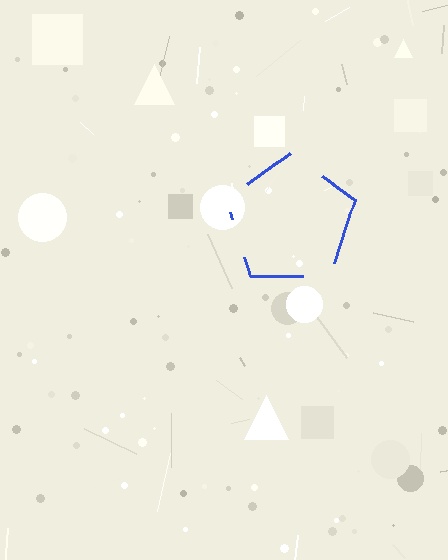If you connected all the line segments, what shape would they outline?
They would outline a pentagon.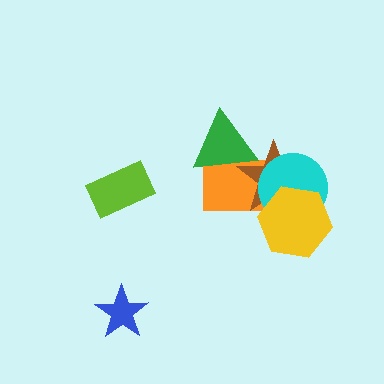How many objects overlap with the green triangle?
2 objects overlap with the green triangle.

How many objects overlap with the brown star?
4 objects overlap with the brown star.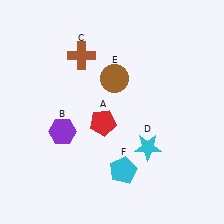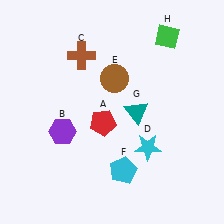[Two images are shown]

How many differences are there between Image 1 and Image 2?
There are 2 differences between the two images.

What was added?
A teal triangle (G), a green diamond (H) were added in Image 2.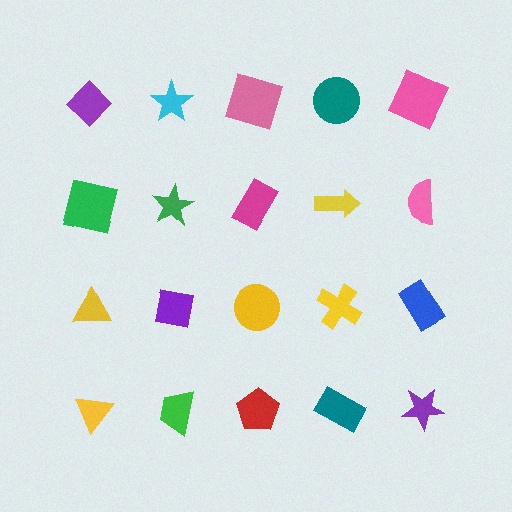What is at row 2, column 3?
A magenta rectangle.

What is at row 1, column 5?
A pink square.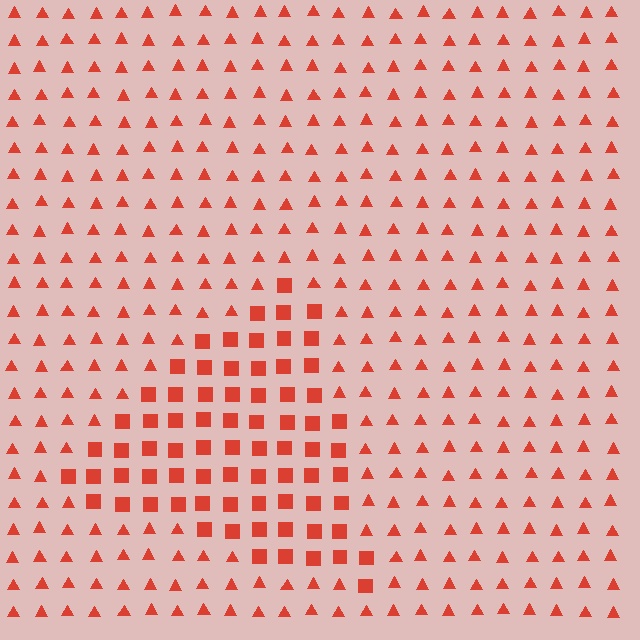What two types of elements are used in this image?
The image uses squares inside the triangle region and triangles outside it.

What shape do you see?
I see a triangle.